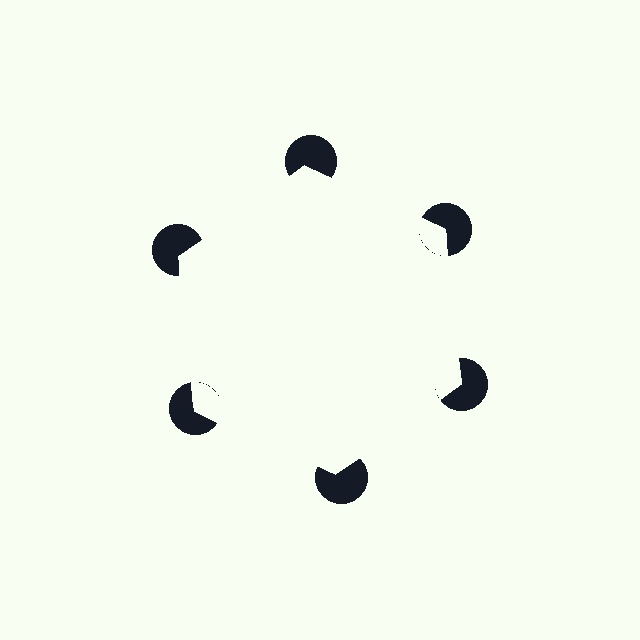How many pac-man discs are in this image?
There are 6 — one at each vertex of the illusory hexagon.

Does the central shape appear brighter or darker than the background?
It typically appears slightly brighter than the background, even though no actual brightness change is drawn.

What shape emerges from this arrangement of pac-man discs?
An illusory hexagon — its edges are inferred from the aligned wedge cuts in the pac-man discs, not physically drawn.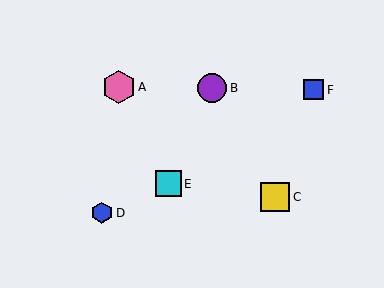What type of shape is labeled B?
Shape B is a purple circle.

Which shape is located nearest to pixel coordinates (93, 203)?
The blue hexagon (labeled D) at (102, 213) is nearest to that location.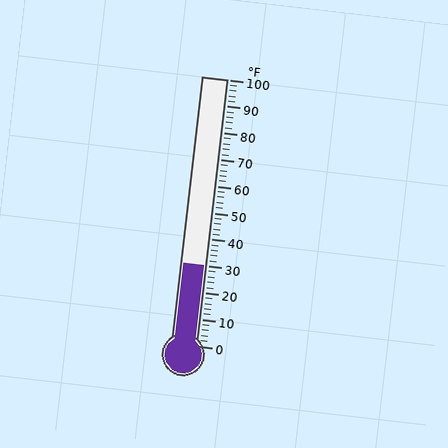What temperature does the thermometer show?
The thermometer shows approximately 30°F.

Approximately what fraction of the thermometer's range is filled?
The thermometer is filled to approximately 30% of its range.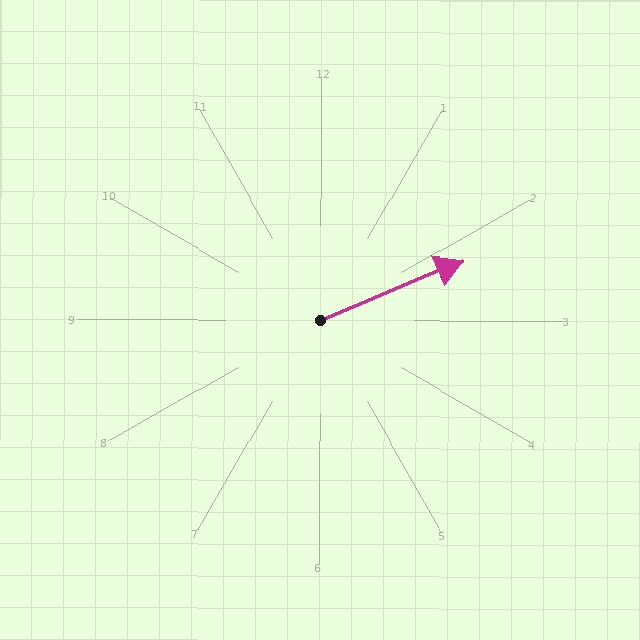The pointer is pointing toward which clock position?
Roughly 2 o'clock.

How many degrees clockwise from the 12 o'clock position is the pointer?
Approximately 67 degrees.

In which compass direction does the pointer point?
Northeast.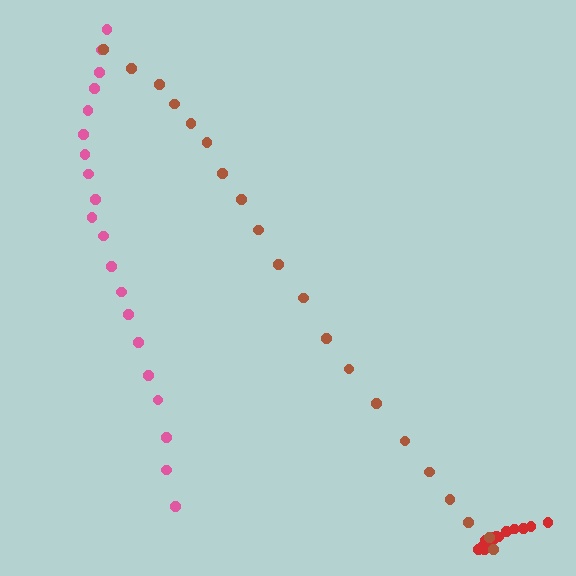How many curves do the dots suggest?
There are 3 distinct paths.